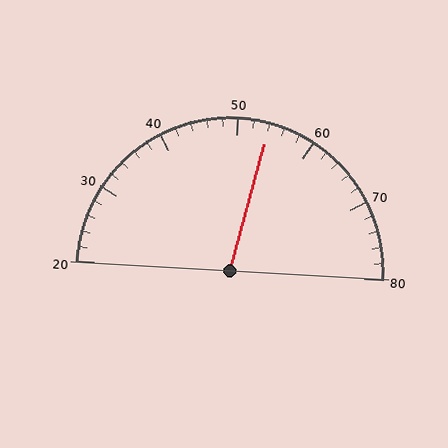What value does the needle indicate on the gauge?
The needle indicates approximately 54.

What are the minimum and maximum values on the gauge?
The gauge ranges from 20 to 80.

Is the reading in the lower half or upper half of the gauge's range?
The reading is in the upper half of the range (20 to 80).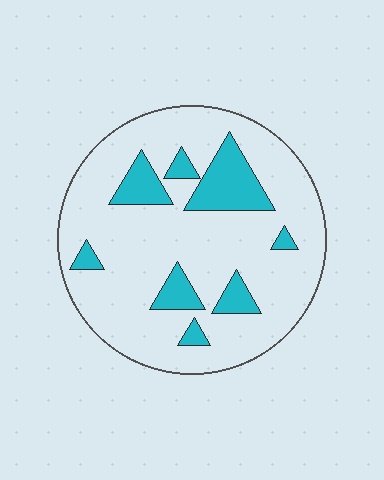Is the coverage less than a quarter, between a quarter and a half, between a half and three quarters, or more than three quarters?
Less than a quarter.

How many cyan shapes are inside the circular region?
8.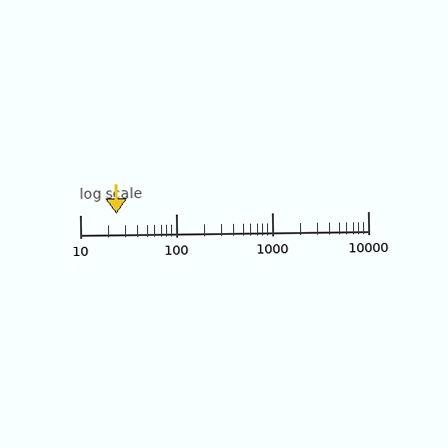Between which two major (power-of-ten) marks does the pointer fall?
The pointer is between 10 and 100.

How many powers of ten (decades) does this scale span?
The scale spans 3 decades, from 10 to 10000.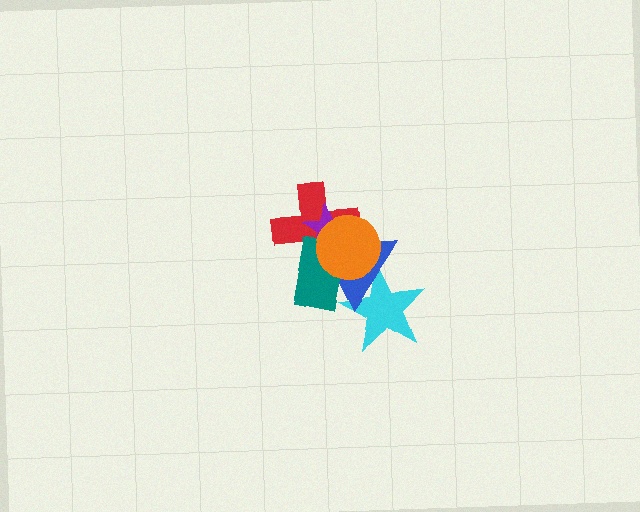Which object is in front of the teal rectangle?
The orange circle is in front of the teal rectangle.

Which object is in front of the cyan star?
The blue triangle is in front of the cyan star.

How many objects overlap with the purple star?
4 objects overlap with the purple star.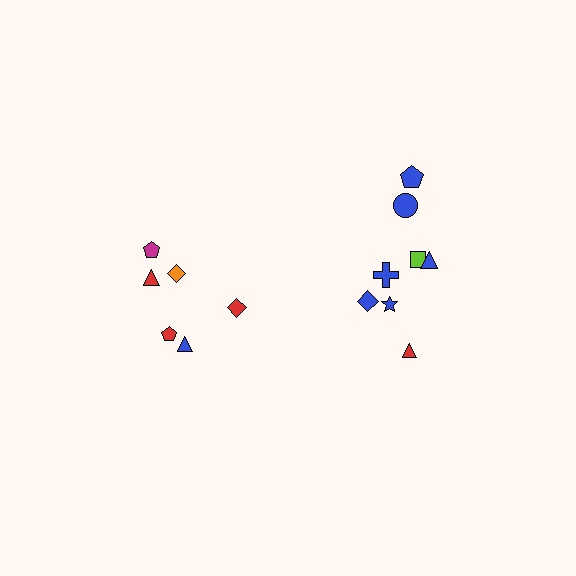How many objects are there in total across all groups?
There are 14 objects.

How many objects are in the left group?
There are 6 objects.